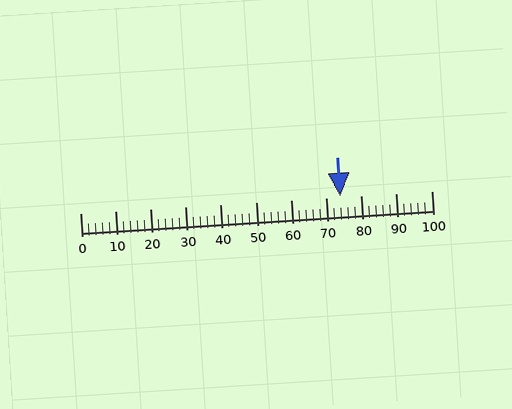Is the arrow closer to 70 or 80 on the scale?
The arrow is closer to 70.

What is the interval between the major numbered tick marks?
The major tick marks are spaced 10 units apart.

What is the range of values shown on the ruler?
The ruler shows values from 0 to 100.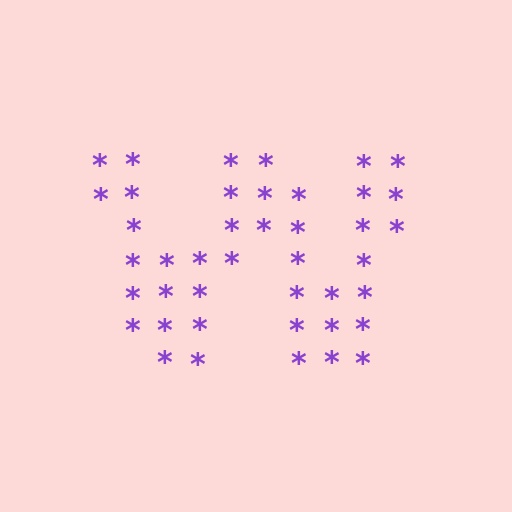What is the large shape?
The large shape is the letter W.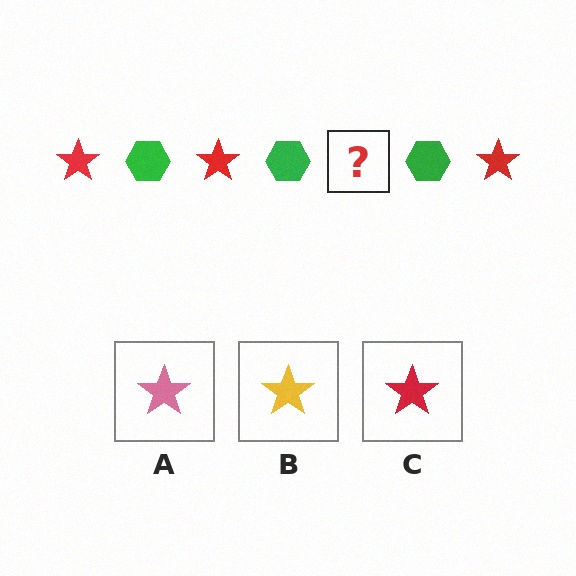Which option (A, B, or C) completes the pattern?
C.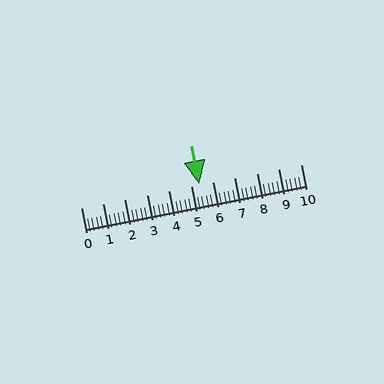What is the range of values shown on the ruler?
The ruler shows values from 0 to 10.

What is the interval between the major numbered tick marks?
The major tick marks are spaced 1 units apart.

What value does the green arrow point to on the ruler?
The green arrow points to approximately 5.4.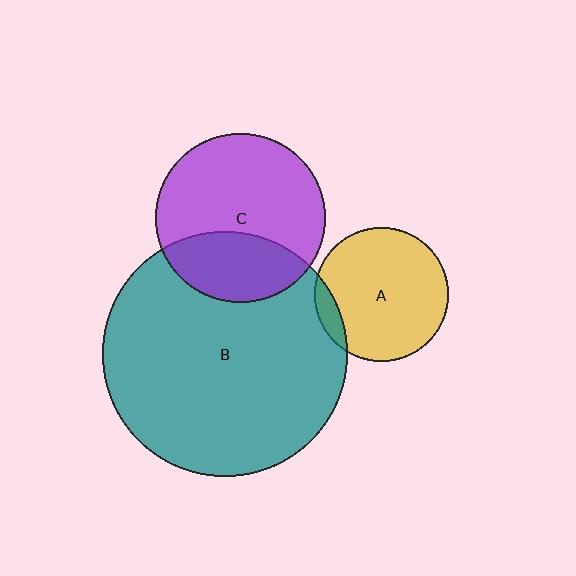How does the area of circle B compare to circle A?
Approximately 3.3 times.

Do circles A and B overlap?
Yes.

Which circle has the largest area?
Circle B (teal).